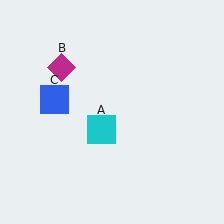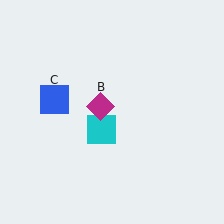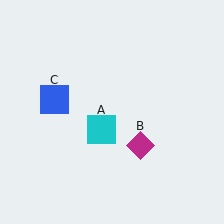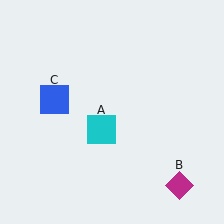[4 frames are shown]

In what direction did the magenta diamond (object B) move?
The magenta diamond (object B) moved down and to the right.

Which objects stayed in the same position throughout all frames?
Cyan square (object A) and blue square (object C) remained stationary.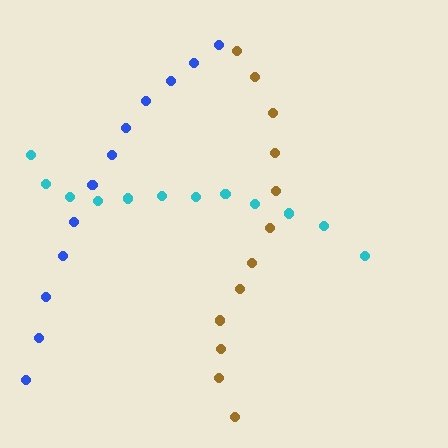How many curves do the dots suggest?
There are 3 distinct paths.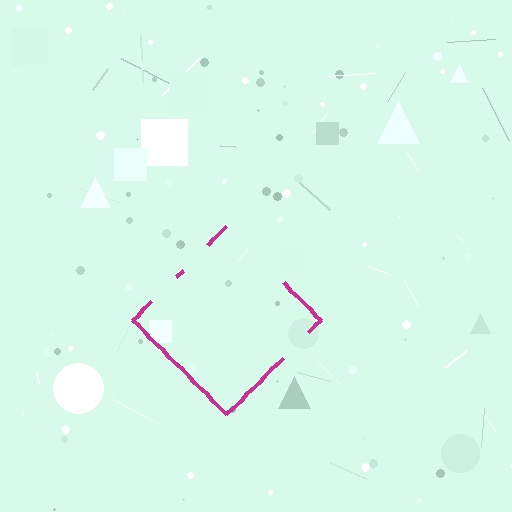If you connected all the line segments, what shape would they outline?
They would outline a diamond.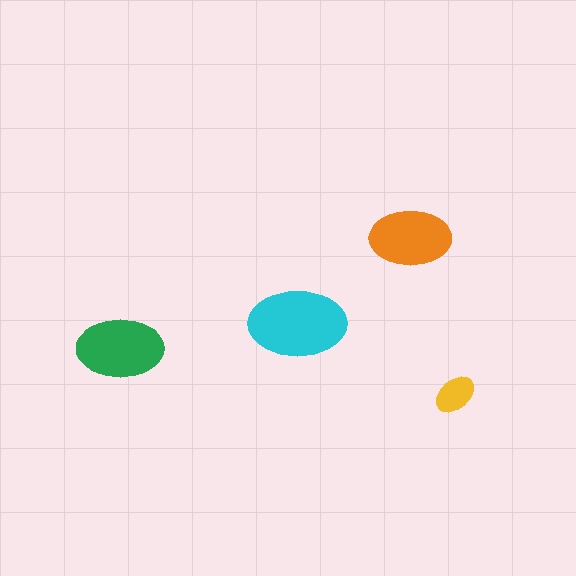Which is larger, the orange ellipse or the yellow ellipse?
The orange one.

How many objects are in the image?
There are 4 objects in the image.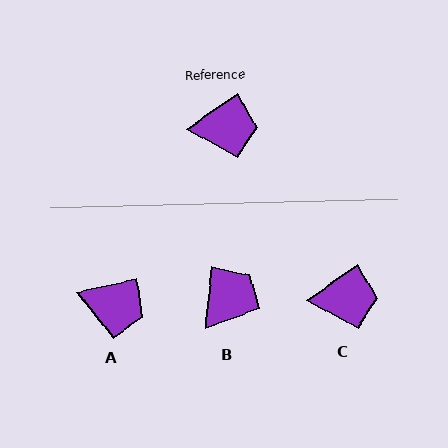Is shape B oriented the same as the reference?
No, it is off by about 49 degrees.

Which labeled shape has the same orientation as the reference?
C.